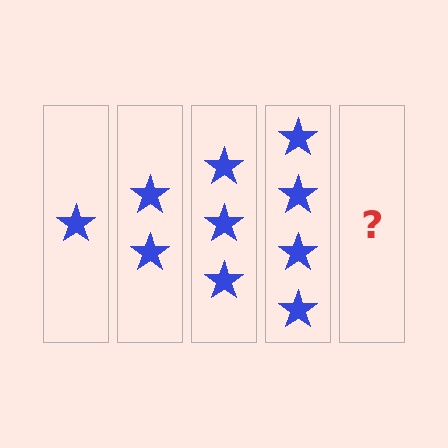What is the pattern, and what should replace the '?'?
The pattern is that each step adds one more star. The '?' should be 5 stars.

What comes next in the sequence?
The next element should be 5 stars.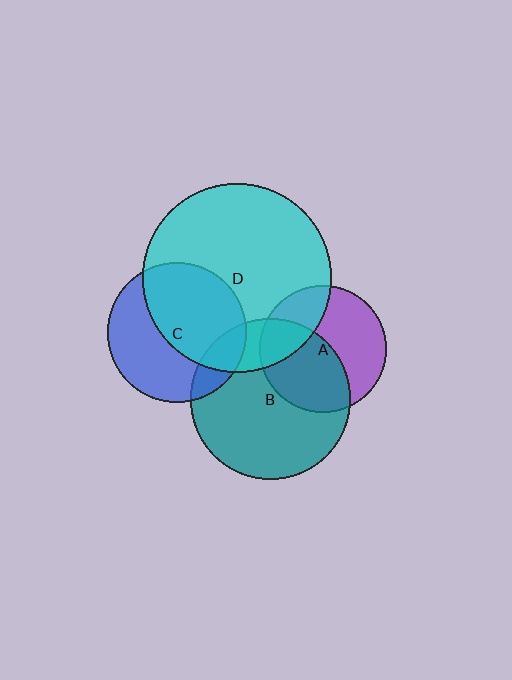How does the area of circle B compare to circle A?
Approximately 1.6 times.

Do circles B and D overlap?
Yes.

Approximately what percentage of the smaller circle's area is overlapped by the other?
Approximately 20%.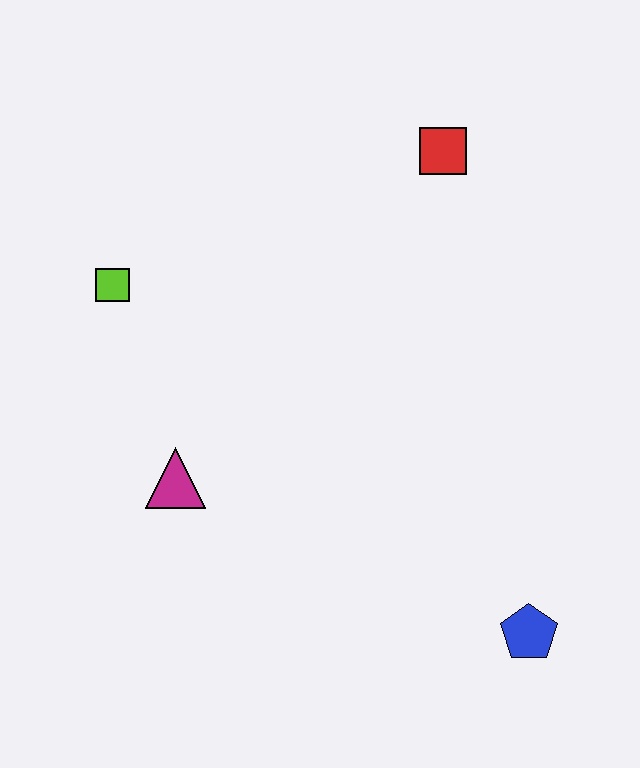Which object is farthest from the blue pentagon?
The lime square is farthest from the blue pentagon.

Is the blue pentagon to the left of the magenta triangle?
No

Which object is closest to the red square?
The lime square is closest to the red square.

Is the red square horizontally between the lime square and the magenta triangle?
No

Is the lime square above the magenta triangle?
Yes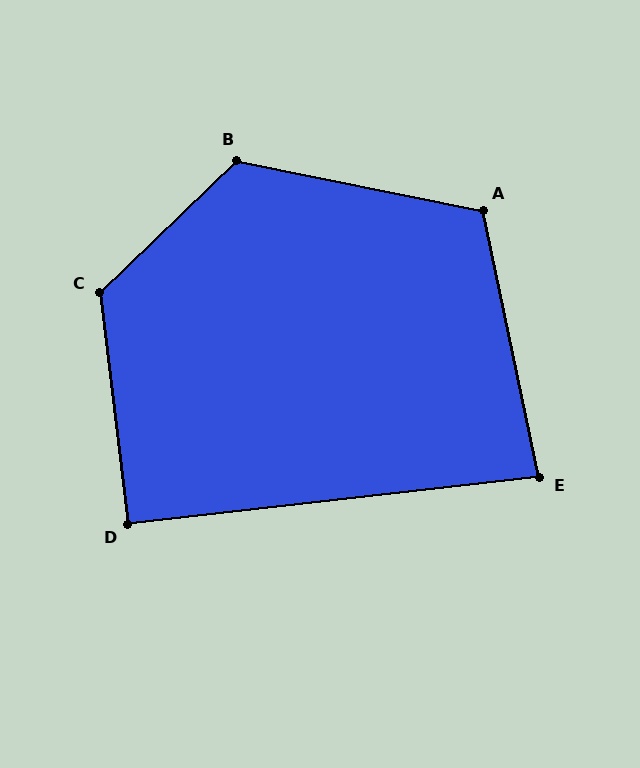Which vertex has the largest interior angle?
C, at approximately 127 degrees.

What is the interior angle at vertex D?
Approximately 90 degrees (approximately right).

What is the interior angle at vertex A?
Approximately 113 degrees (obtuse).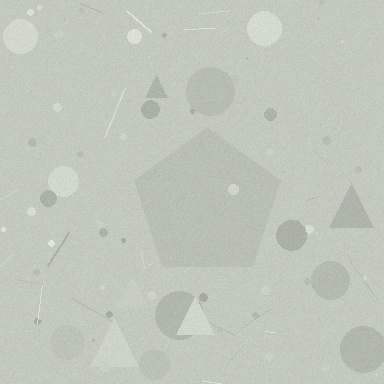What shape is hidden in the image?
A pentagon is hidden in the image.